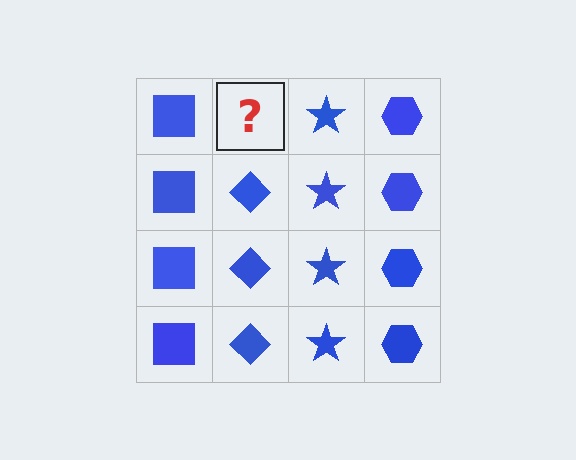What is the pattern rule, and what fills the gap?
The rule is that each column has a consistent shape. The gap should be filled with a blue diamond.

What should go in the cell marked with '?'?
The missing cell should contain a blue diamond.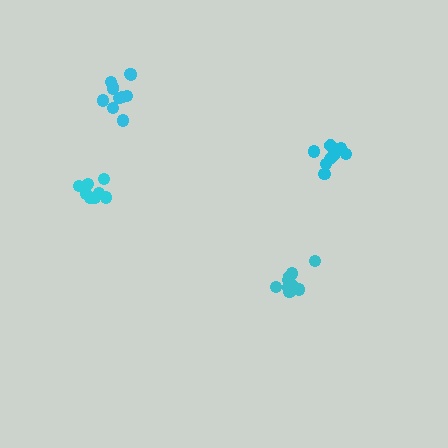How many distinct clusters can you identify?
There are 4 distinct clusters.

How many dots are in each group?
Group 1: 10 dots, Group 2: 8 dots, Group 3: 11 dots, Group 4: 8 dots (37 total).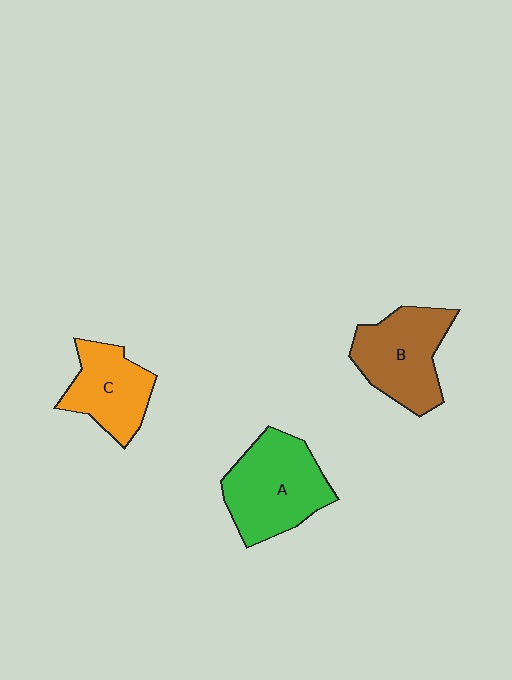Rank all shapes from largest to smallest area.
From largest to smallest: A (green), B (brown), C (orange).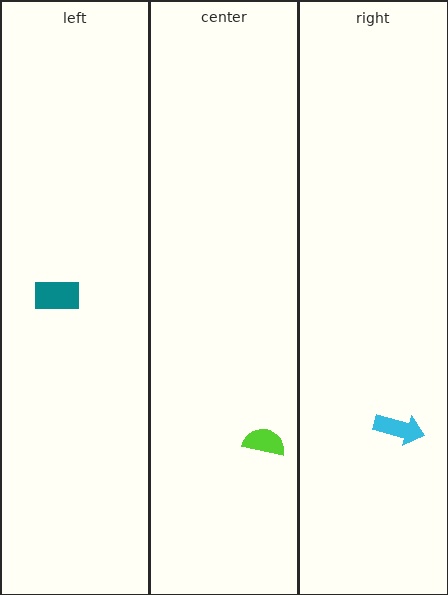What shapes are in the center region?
The lime semicircle.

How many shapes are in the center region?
1.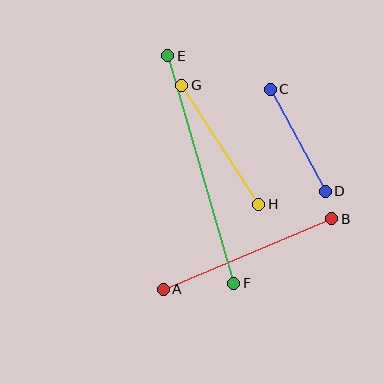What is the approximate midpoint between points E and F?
The midpoint is at approximately (201, 170) pixels.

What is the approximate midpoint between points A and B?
The midpoint is at approximately (247, 254) pixels.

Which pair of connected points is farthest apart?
Points E and F are farthest apart.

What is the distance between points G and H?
The distance is approximately 141 pixels.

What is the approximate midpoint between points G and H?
The midpoint is at approximately (220, 145) pixels.